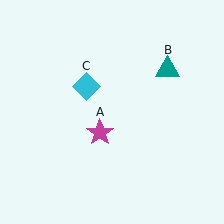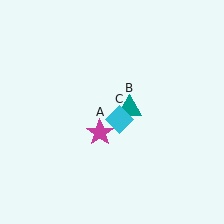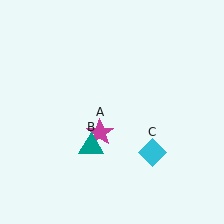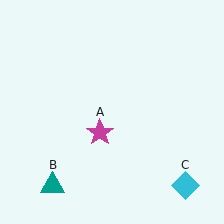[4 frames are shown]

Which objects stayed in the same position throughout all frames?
Magenta star (object A) remained stationary.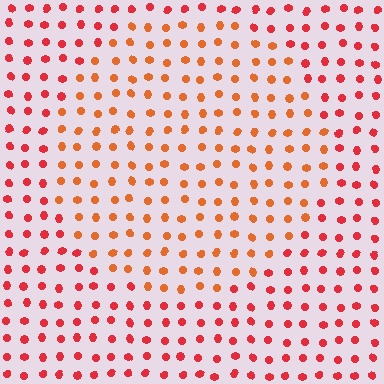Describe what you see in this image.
The image is filled with small red elements in a uniform arrangement. A circle-shaped region is visible where the elements are tinted to a slightly different hue, forming a subtle color boundary.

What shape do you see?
I see a circle.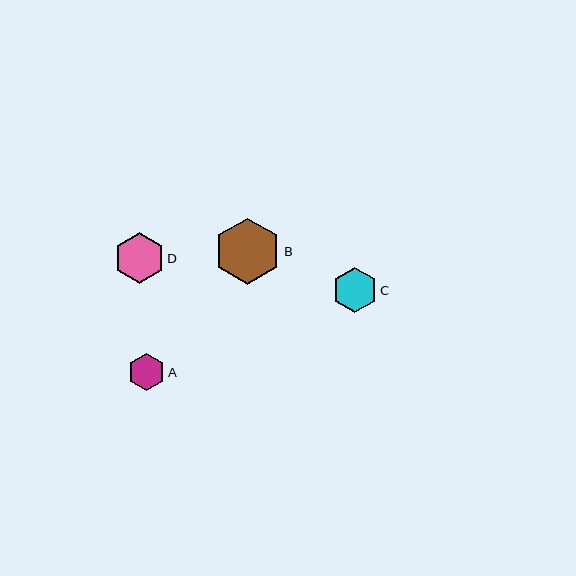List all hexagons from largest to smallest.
From largest to smallest: B, D, C, A.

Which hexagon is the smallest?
Hexagon A is the smallest with a size of approximately 37 pixels.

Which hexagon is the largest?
Hexagon B is the largest with a size of approximately 67 pixels.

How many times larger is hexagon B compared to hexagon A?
Hexagon B is approximately 1.8 times the size of hexagon A.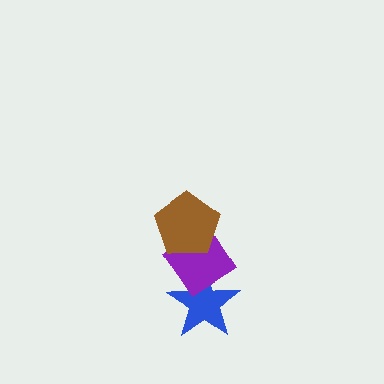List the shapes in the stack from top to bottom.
From top to bottom: the brown pentagon, the purple diamond, the blue star.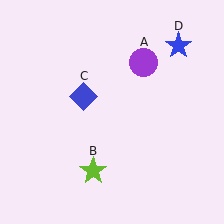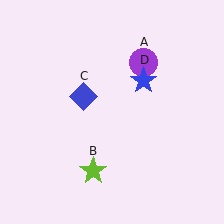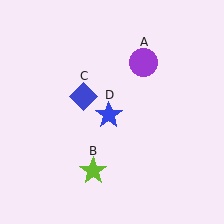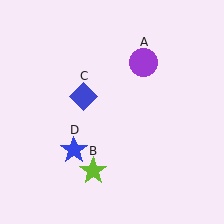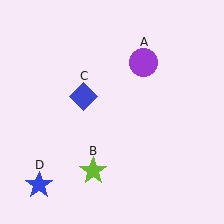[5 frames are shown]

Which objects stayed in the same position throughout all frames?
Purple circle (object A) and lime star (object B) and blue diamond (object C) remained stationary.